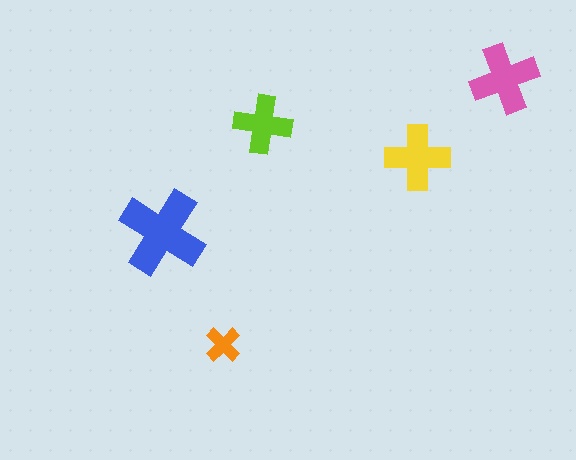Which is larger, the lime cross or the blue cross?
The blue one.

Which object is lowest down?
The orange cross is bottommost.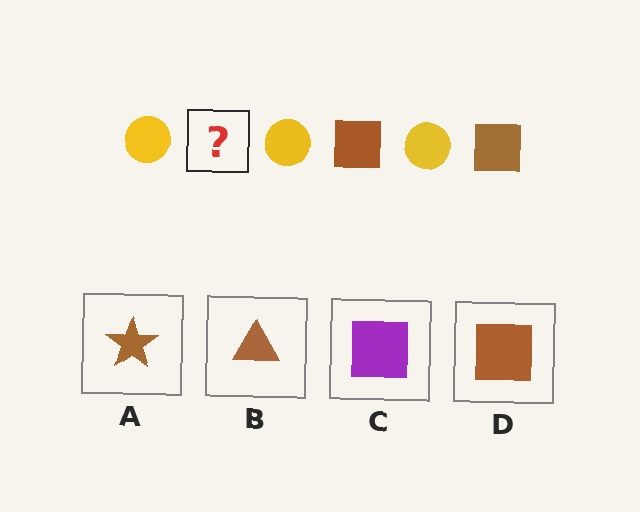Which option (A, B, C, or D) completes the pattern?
D.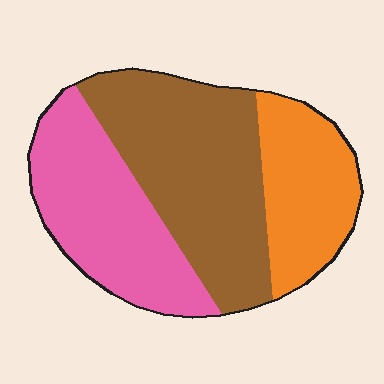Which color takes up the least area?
Orange, at roughly 25%.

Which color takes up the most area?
Brown, at roughly 45%.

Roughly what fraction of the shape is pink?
Pink takes up about one third (1/3) of the shape.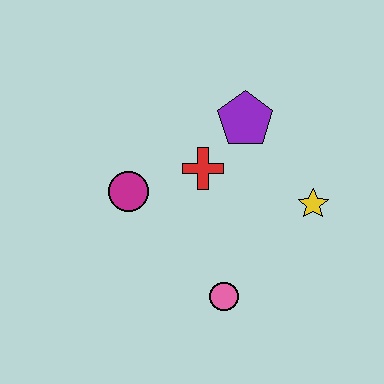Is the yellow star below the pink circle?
No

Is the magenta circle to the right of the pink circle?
No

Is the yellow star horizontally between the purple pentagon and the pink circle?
No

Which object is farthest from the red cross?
The pink circle is farthest from the red cross.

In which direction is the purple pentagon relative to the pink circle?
The purple pentagon is above the pink circle.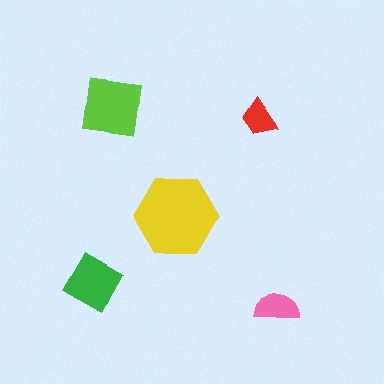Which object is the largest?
The yellow hexagon.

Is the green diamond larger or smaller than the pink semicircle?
Larger.